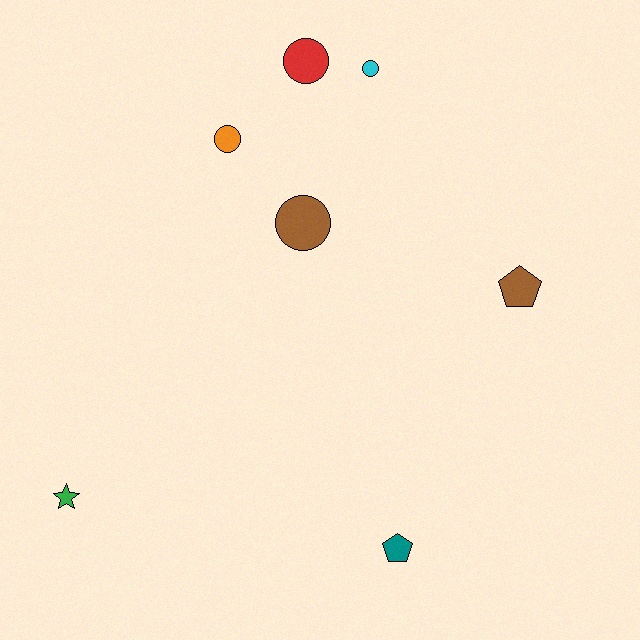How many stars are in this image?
There is 1 star.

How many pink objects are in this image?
There are no pink objects.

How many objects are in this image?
There are 7 objects.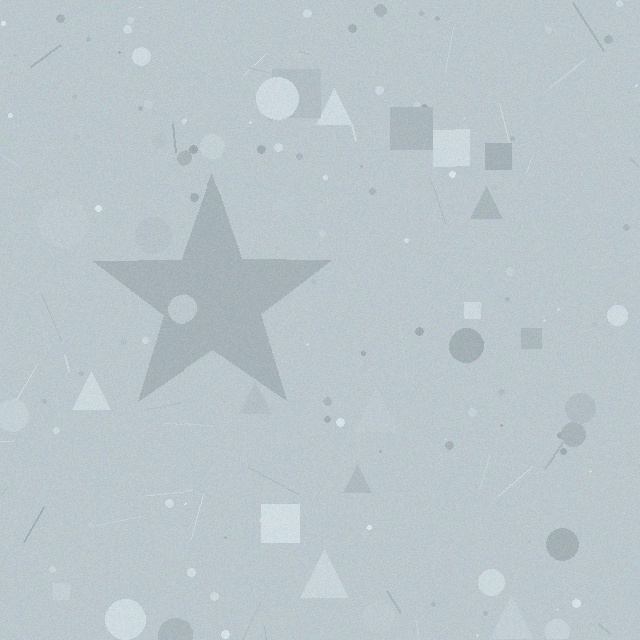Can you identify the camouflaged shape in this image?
The camouflaged shape is a star.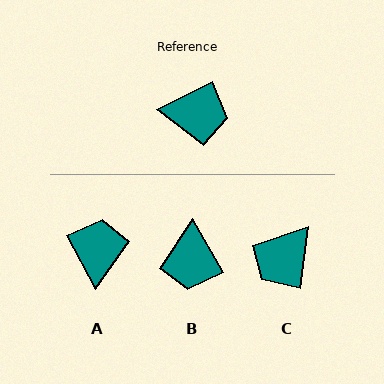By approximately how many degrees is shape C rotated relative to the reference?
Approximately 124 degrees clockwise.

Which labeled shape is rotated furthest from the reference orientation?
C, about 124 degrees away.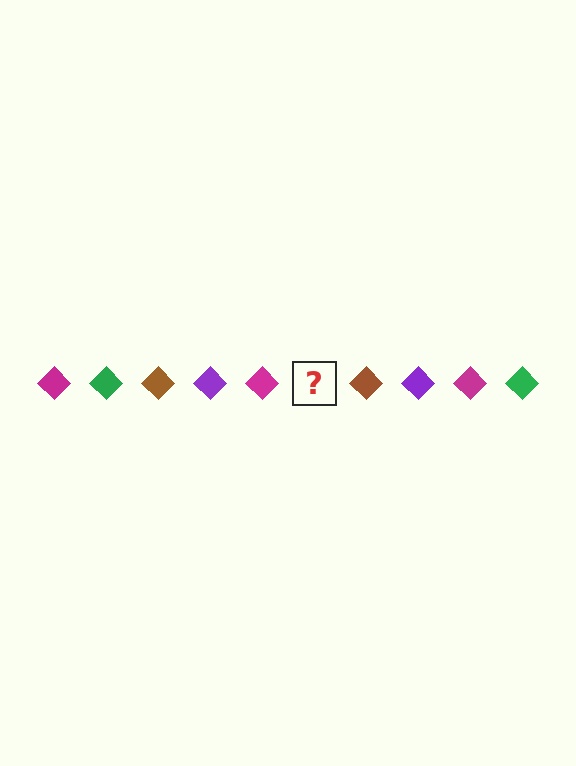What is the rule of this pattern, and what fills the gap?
The rule is that the pattern cycles through magenta, green, brown, purple diamonds. The gap should be filled with a green diamond.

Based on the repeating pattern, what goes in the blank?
The blank should be a green diamond.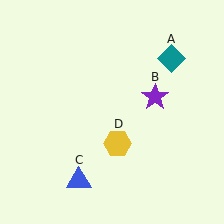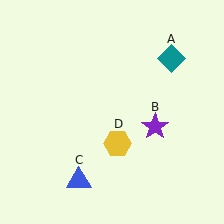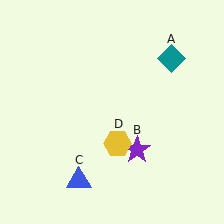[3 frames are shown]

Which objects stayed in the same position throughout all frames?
Teal diamond (object A) and blue triangle (object C) and yellow hexagon (object D) remained stationary.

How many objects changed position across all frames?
1 object changed position: purple star (object B).